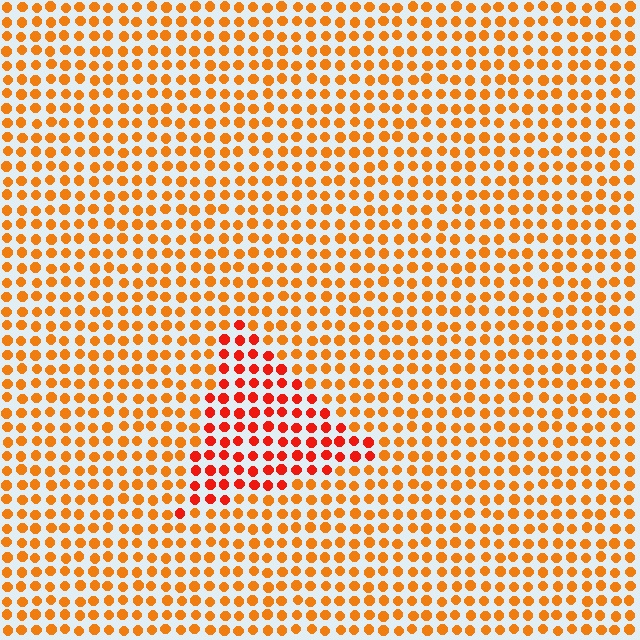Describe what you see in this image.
The image is filled with small orange elements in a uniform arrangement. A triangle-shaped region is visible where the elements are tinted to a slightly different hue, forming a subtle color boundary.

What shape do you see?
I see a triangle.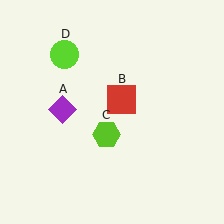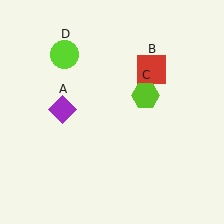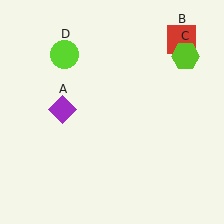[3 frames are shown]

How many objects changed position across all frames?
2 objects changed position: red square (object B), lime hexagon (object C).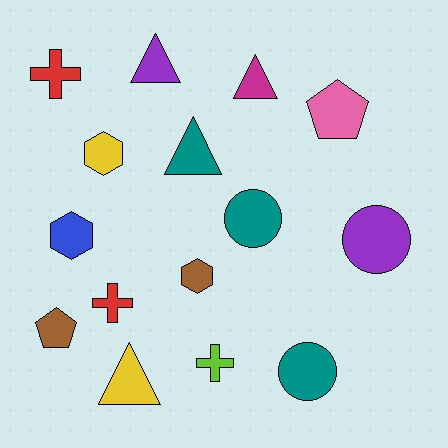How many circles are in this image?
There are 3 circles.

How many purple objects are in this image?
There are 2 purple objects.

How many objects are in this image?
There are 15 objects.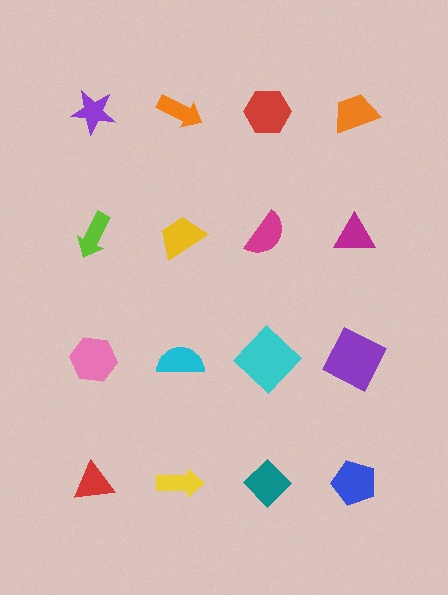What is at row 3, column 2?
A cyan semicircle.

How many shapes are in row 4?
4 shapes.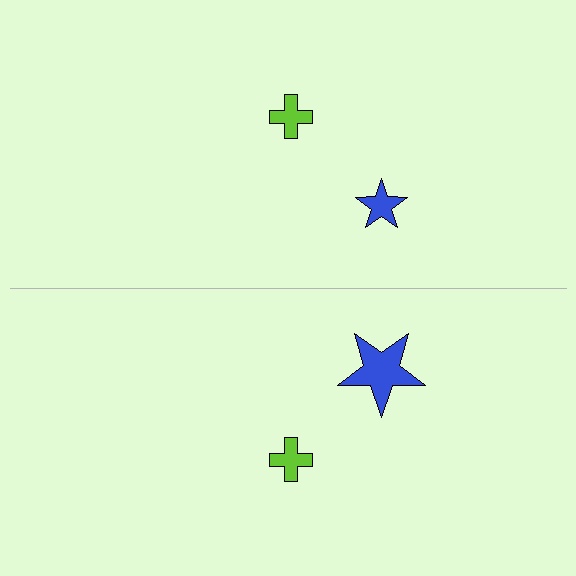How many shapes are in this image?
There are 4 shapes in this image.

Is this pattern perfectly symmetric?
No, the pattern is not perfectly symmetric. The blue star on the bottom side has a different size than its mirror counterpart.